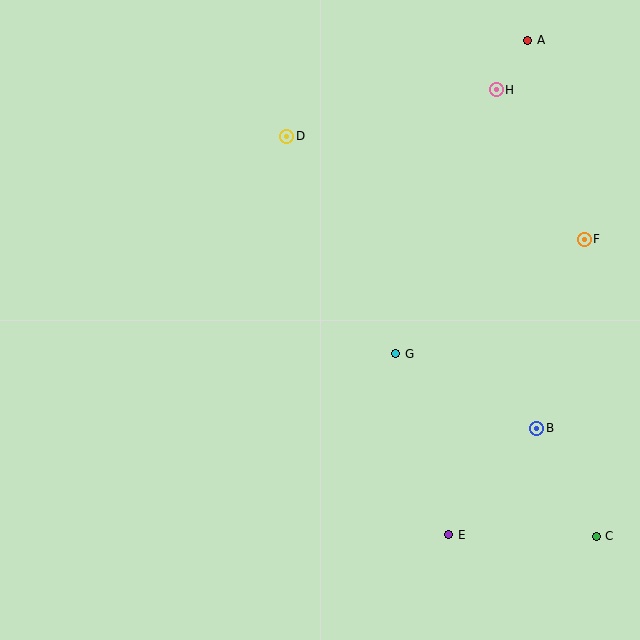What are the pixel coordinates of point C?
Point C is at (596, 536).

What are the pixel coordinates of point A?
Point A is at (528, 40).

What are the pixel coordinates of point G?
Point G is at (396, 354).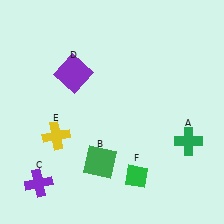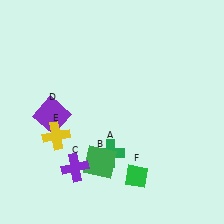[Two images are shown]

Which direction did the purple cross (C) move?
The purple cross (C) moved right.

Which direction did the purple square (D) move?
The purple square (D) moved down.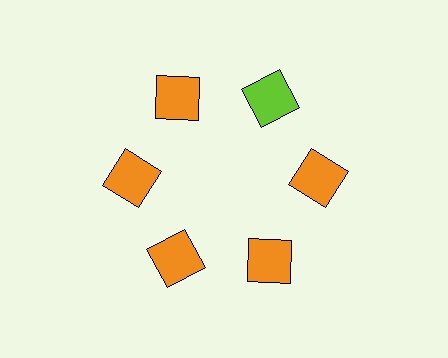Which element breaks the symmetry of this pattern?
The lime square at roughly the 1 o'clock position breaks the symmetry. All other shapes are orange squares.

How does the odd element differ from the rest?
It has a different color: lime instead of orange.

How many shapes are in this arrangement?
There are 6 shapes arranged in a ring pattern.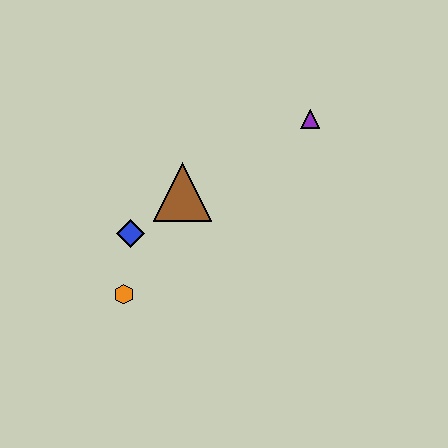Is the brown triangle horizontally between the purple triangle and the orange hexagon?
Yes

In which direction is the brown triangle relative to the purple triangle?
The brown triangle is to the left of the purple triangle.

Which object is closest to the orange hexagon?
The blue diamond is closest to the orange hexagon.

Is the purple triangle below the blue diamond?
No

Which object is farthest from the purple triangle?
The orange hexagon is farthest from the purple triangle.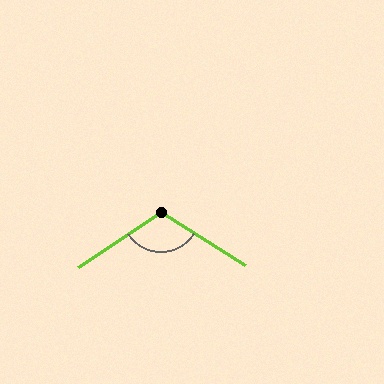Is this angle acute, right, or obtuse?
It is obtuse.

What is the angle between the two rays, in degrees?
Approximately 115 degrees.